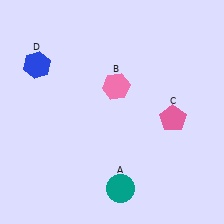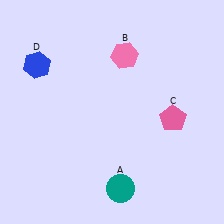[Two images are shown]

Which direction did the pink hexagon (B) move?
The pink hexagon (B) moved up.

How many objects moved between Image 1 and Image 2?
1 object moved between the two images.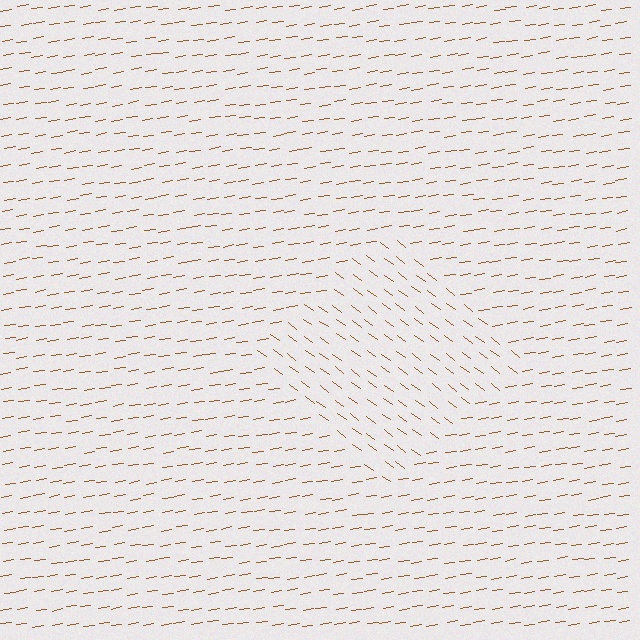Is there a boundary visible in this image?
Yes, there is a texture boundary formed by a change in line orientation.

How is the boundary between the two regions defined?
The boundary is defined purely by a change in line orientation (approximately 45 degrees difference). All lines are the same color and thickness.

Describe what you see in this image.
The image is filled with small brown line segments. A diamond region in the image has lines oriented differently from the surrounding lines, creating a visible texture boundary.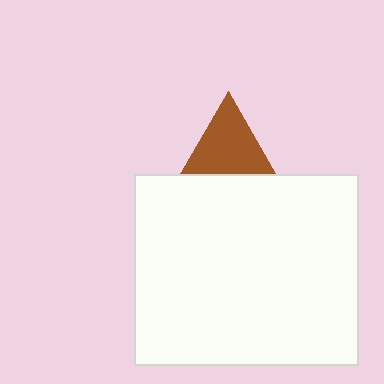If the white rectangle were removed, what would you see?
You would see the complete brown triangle.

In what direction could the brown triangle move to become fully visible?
The brown triangle could move up. That would shift it out from behind the white rectangle entirely.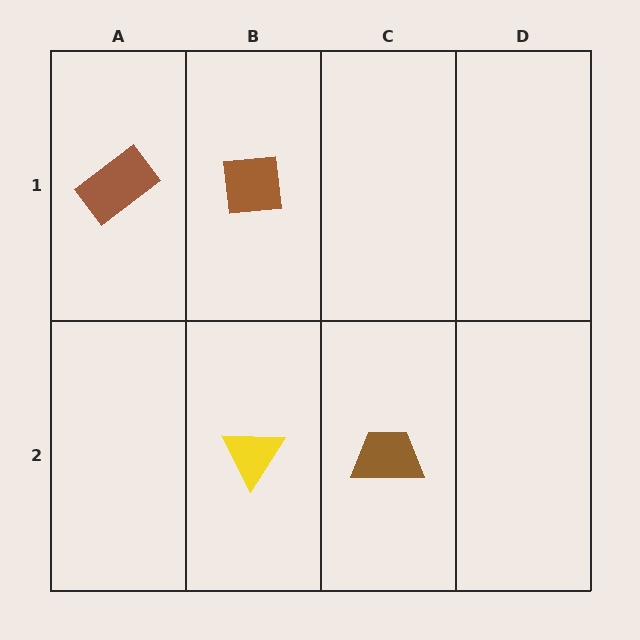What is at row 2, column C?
A brown trapezoid.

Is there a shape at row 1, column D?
No, that cell is empty.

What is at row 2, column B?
A yellow triangle.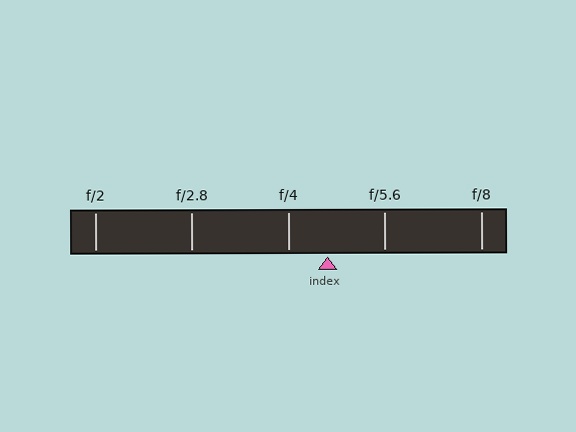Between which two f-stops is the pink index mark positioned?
The index mark is between f/4 and f/5.6.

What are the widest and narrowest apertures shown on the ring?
The widest aperture shown is f/2 and the narrowest is f/8.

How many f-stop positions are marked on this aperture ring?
There are 5 f-stop positions marked.